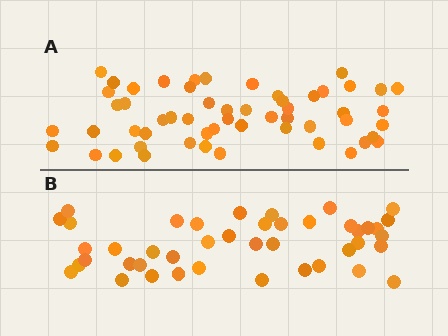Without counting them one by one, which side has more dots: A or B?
Region A (the top region) has more dots.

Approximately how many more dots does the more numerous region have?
Region A has roughly 12 or so more dots than region B.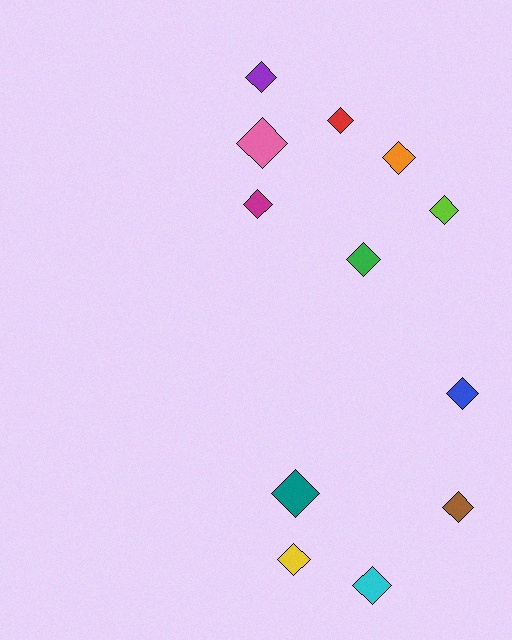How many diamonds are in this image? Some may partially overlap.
There are 12 diamonds.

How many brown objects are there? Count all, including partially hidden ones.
There is 1 brown object.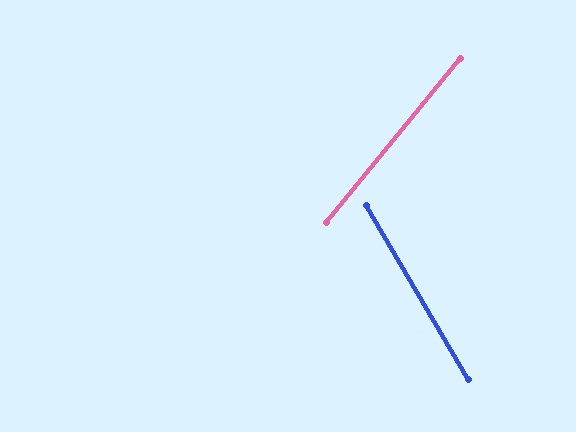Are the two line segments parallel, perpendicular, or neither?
Neither parallel nor perpendicular — they differ by about 69°.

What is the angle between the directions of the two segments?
Approximately 69 degrees.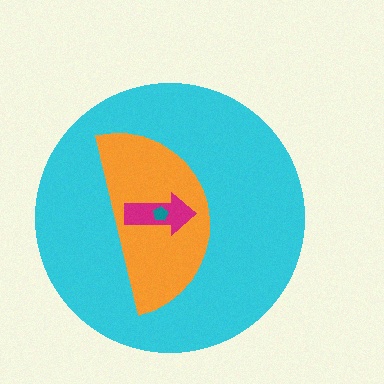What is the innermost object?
The teal pentagon.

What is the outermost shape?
The cyan circle.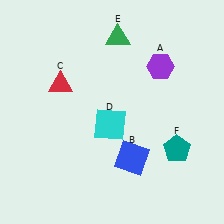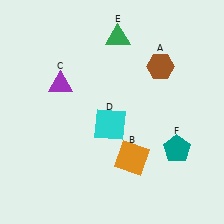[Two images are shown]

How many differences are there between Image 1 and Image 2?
There are 3 differences between the two images.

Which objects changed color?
A changed from purple to brown. B changed from blue to orange. C changed from red to purple.